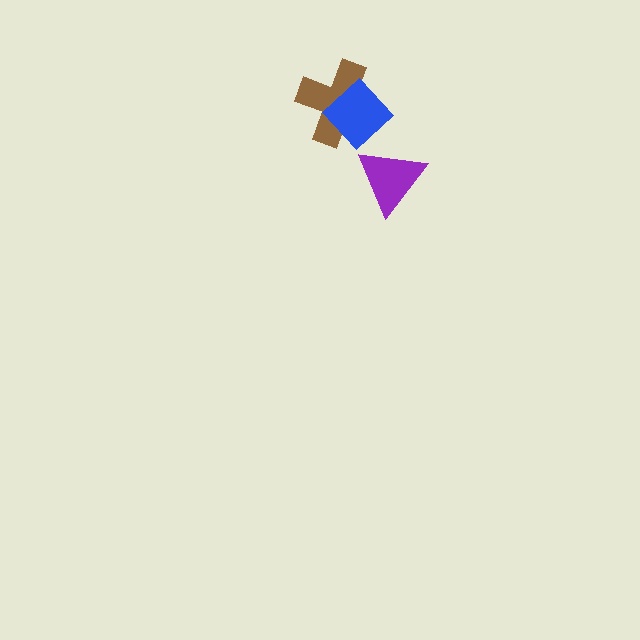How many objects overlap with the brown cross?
1 object overlaps with the brown cross.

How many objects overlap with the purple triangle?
0 objects overlap with the purple triangle.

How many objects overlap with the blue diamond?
1 object overlaps with the blue diamond.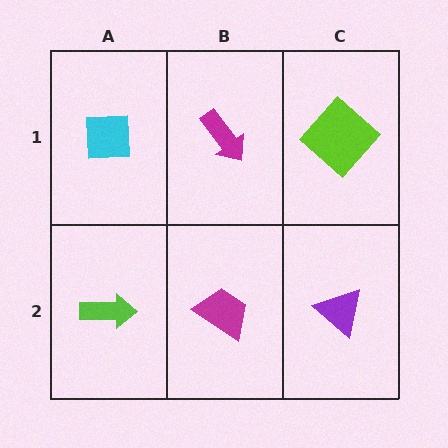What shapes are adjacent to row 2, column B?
A magenta arrow (row 1, column B), a lime arrow (row 2, column A), a purple triangle (row 2, column C).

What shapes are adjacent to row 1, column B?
A magenta trapezoid (row 2, column B), a cyan square (row 1, column A), a lime diamond (row 1, column C).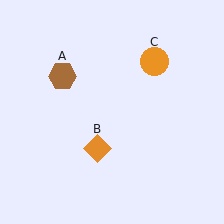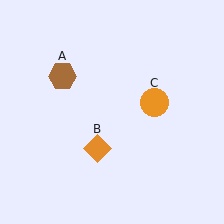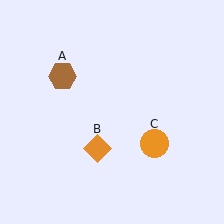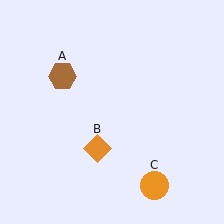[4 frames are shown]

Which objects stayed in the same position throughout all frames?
Brown hexagon (object A) and orange diamond (object B) remained stationary.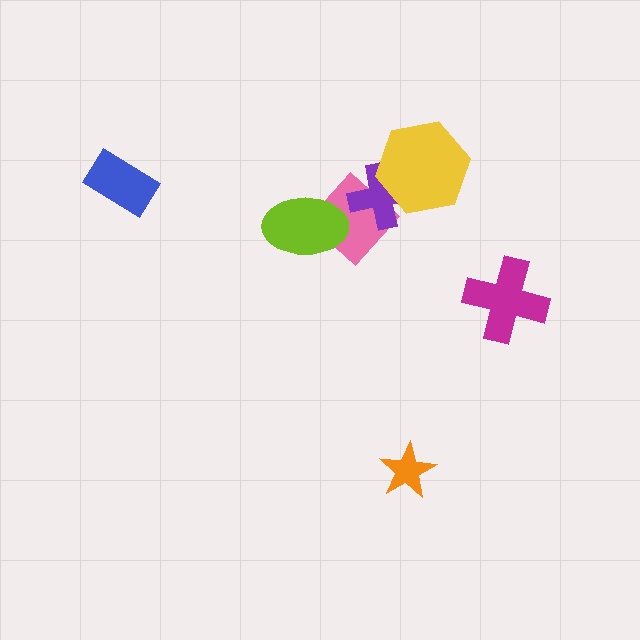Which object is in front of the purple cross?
The yellow hexagon is in front of the purple cross.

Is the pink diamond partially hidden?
Yes, it is partially covered by another shape.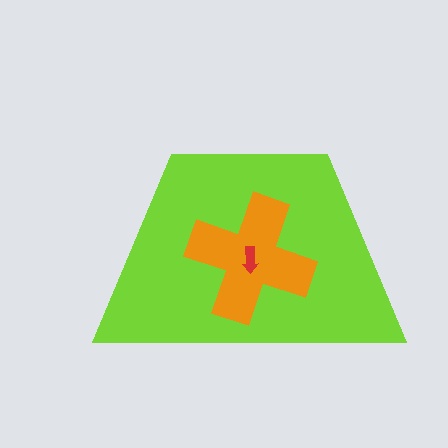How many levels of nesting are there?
3.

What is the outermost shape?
The lime trapezoid.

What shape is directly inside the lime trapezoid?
The orange cross.